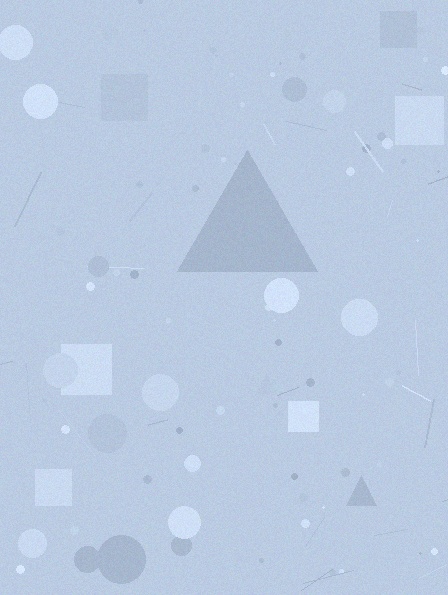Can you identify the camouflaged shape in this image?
The camouflaged shape is a triangle.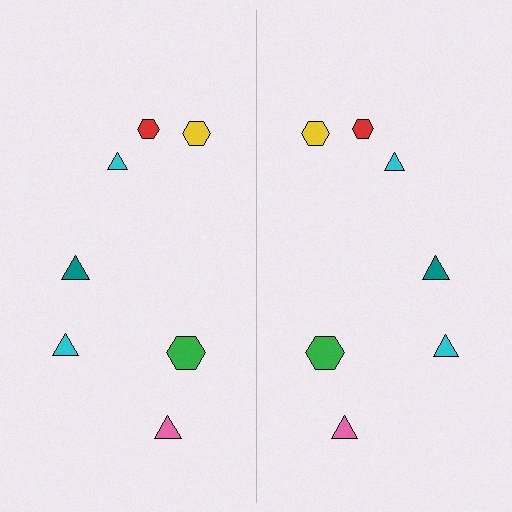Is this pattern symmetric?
Yes, this pattern has bilateral (reflection) symmetry.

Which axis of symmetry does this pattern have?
The pattern has a vertical axis of symmetry running through the center of the image.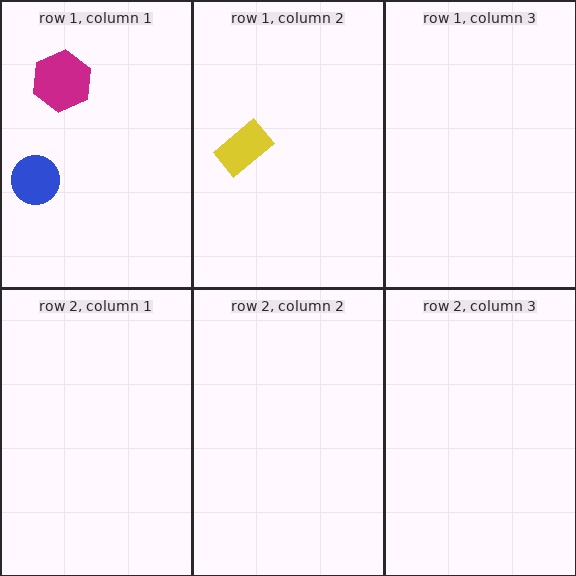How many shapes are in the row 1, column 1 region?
2.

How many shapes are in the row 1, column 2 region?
1.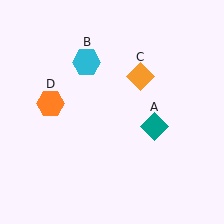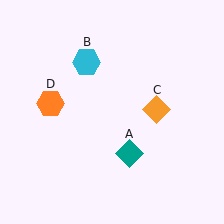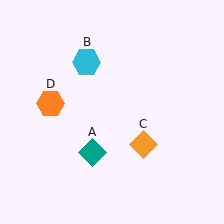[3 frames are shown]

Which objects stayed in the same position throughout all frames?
Cyan hexagon (object B) and orange hexagon (object D) remained stationary.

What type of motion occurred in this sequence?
The teal diamond (object A), orange diamond (object C) rotated clockwise around the center of the scene.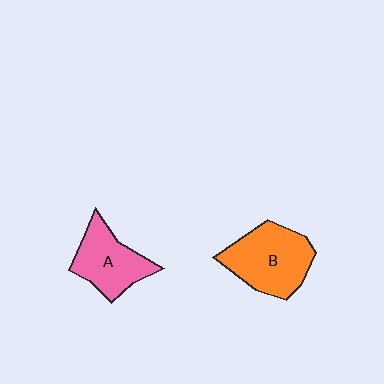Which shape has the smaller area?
Shape A (pink).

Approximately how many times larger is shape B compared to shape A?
Approximately 1.3 times.